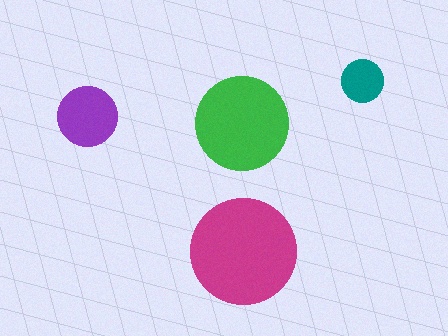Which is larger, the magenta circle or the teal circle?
The magenta one.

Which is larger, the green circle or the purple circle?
The green one.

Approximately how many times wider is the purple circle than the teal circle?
About 1.5 times wider.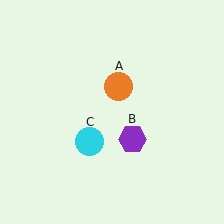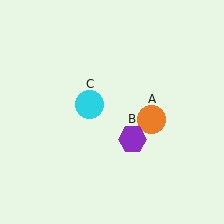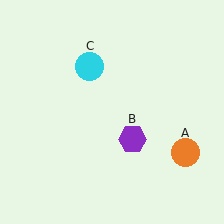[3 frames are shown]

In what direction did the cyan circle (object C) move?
The cyan circle (object C) moved up.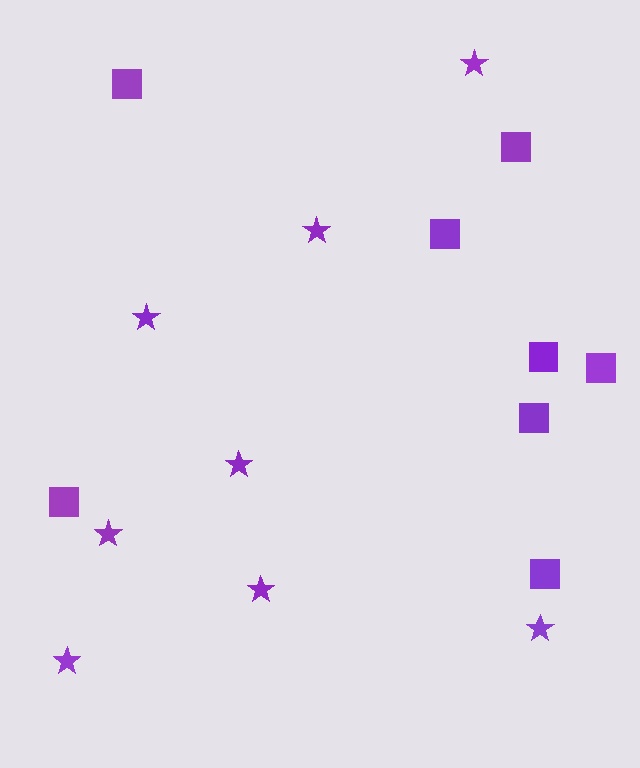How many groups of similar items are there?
There are 2 groups: one group of stars (8) and one group of squares (8).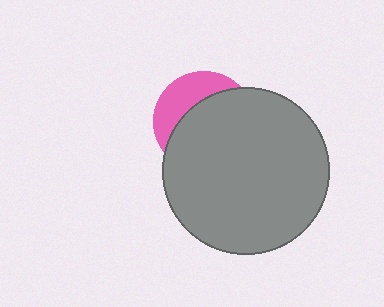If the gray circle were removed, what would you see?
You would see the complete pink circle.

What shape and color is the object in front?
The object in front is a gray circle.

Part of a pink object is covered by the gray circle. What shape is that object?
It is a circle.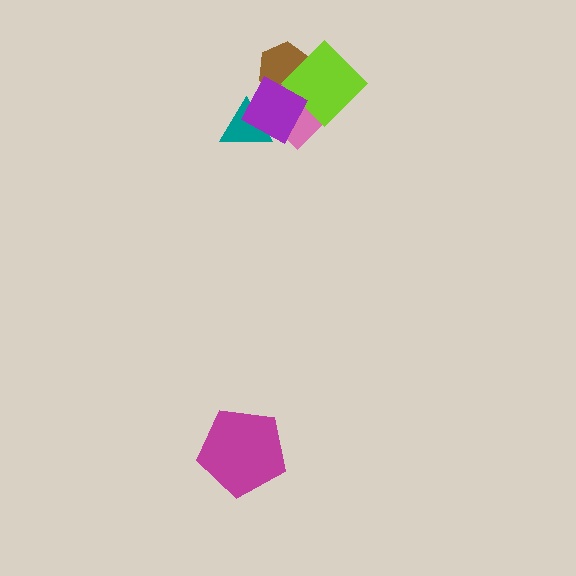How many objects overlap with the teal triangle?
2 objects overlap with the teal triangle.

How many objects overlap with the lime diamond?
3 objects overlap with the lime diamond.